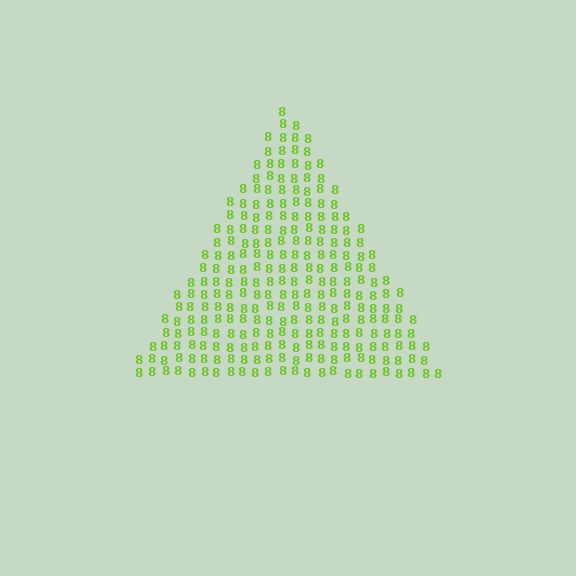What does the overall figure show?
The overall figure shows a triangle.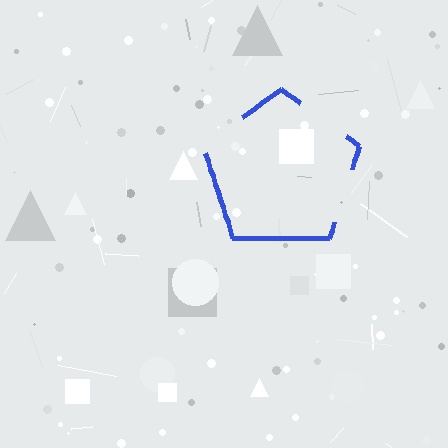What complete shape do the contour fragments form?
The contour fragments form a pentagon.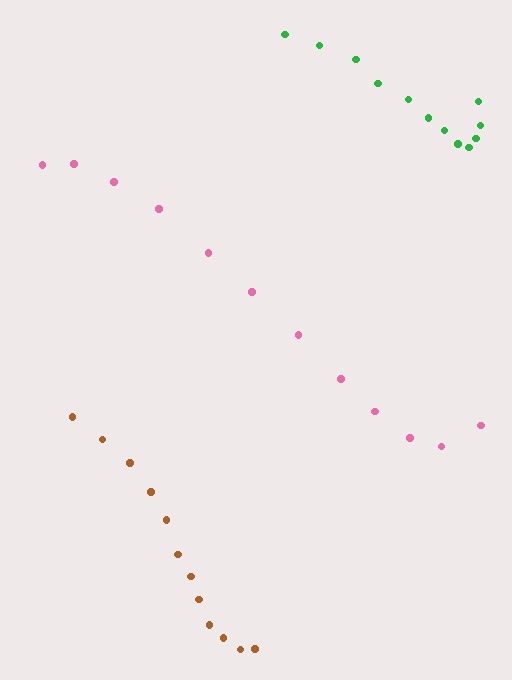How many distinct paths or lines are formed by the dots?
There are 3 distinct paths.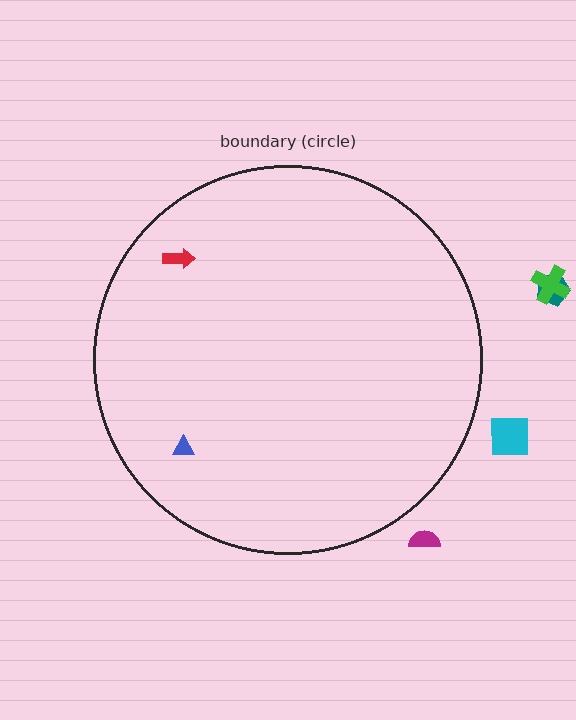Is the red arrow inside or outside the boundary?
Inside.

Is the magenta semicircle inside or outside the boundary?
Outside.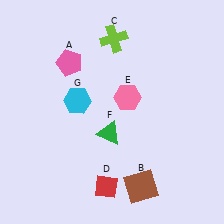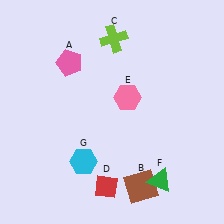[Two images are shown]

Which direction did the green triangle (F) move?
The green triangle (F) moved right.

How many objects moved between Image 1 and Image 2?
2 objects moved between the two images.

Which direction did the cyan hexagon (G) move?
The cyan hexagon (G) moved down.